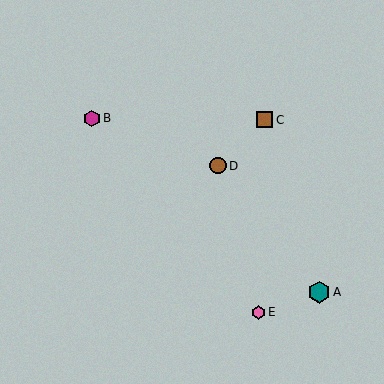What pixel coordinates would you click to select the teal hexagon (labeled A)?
Click at (319, 292) to select the teal hexagon A.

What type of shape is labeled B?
Shape B is a magenta hexagon.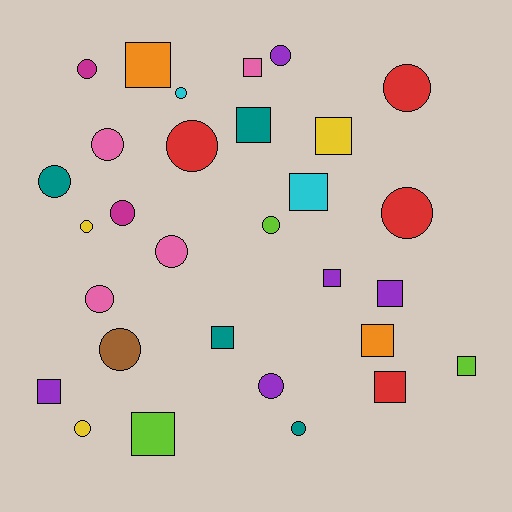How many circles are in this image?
There are 17 circles.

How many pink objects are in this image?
There are 4 pink objects.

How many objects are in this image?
There are 30 objects.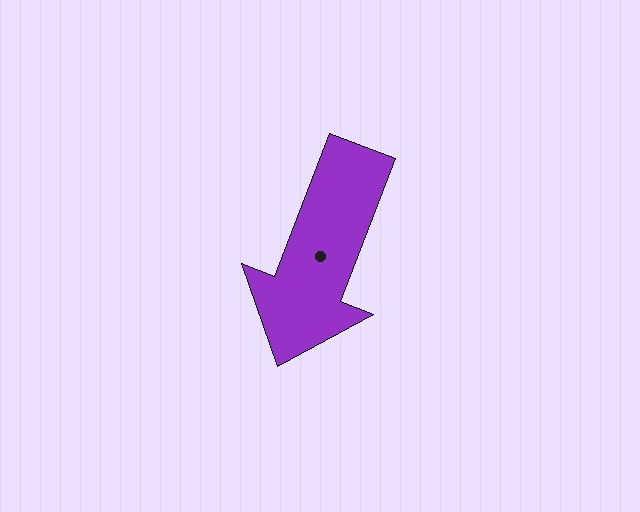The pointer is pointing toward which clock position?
Roughly 7 o'clock.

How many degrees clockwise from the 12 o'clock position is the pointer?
Approximately 201 degrees.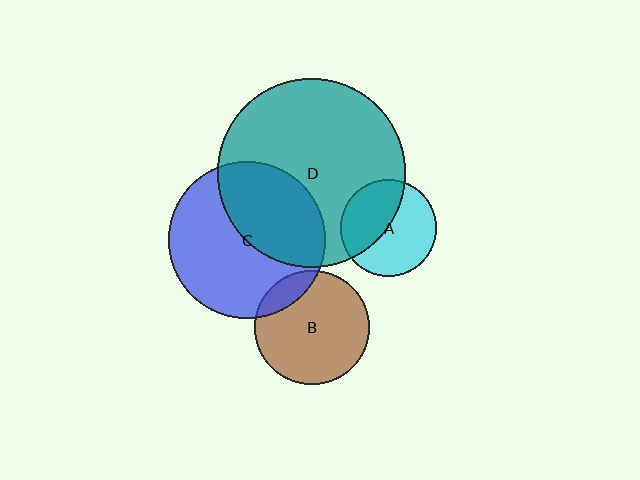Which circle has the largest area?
Circle D (teal).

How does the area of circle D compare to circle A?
Approximately 3.8 times.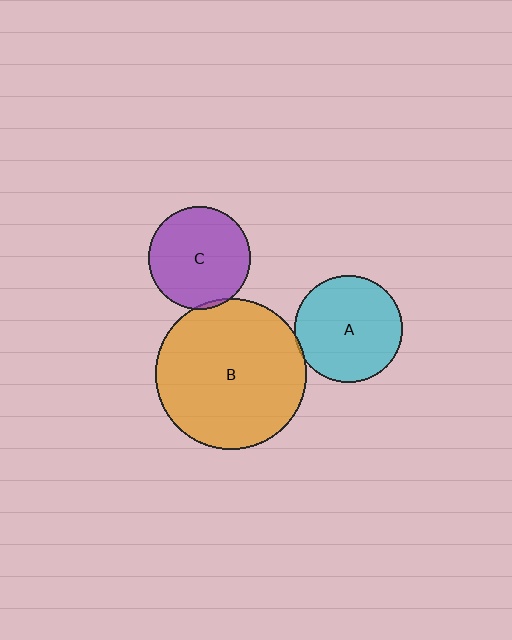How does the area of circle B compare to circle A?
Approximately 2.0 times.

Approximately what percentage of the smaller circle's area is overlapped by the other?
Approximately 5%.